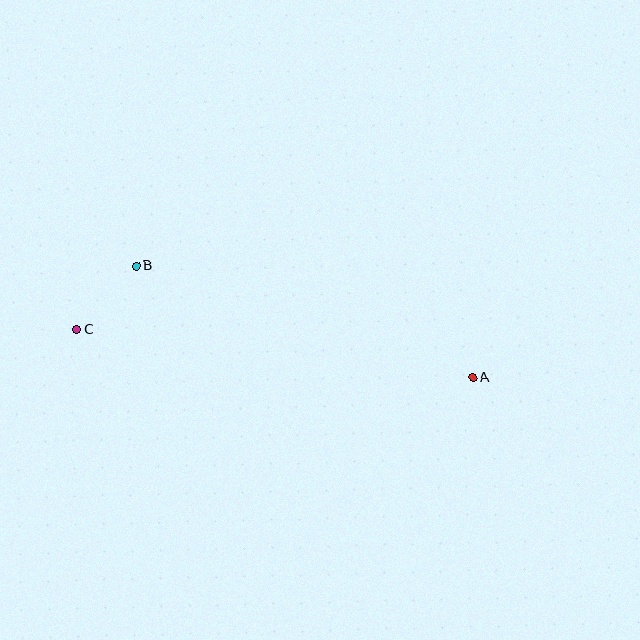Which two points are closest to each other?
Points B and C are closest to each other.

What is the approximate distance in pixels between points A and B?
The distance between A and B is approximately 355 pixels.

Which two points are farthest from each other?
Points A and C are farthest from each other.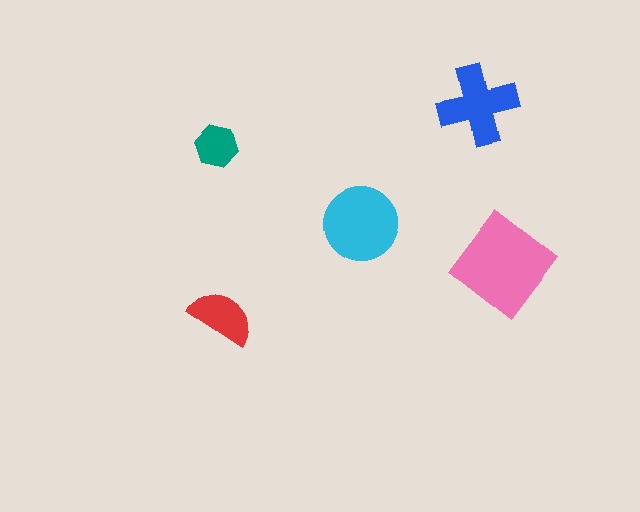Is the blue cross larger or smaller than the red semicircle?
Larger.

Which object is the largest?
The pink diamond.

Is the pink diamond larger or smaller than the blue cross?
Larger.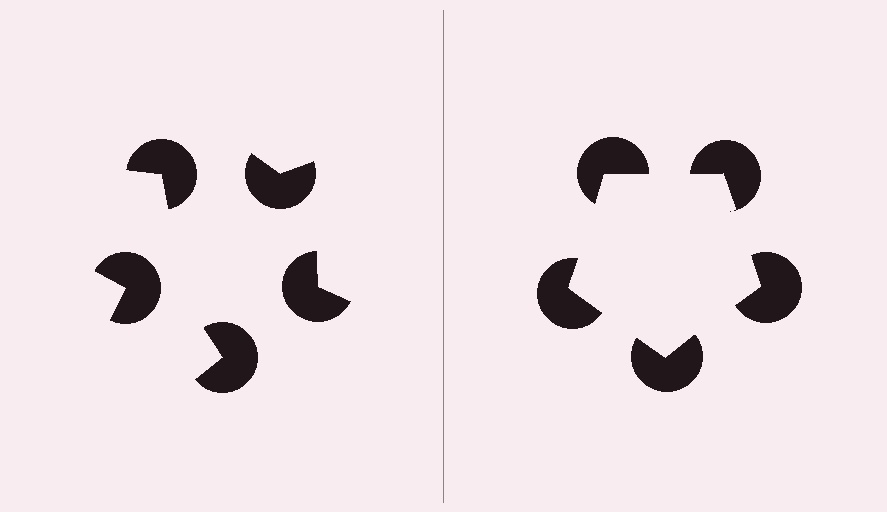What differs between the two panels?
The pac-man discs are positioned identically on both sides; only the wedge orientations differ. On the right they align to a pentagon; on the left they are misaligned.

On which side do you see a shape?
An illusory pentagon appears on the right side. On the left side the wedge cuts are rotated, so no coherent shape forms.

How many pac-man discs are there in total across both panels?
10 — 5 on each side.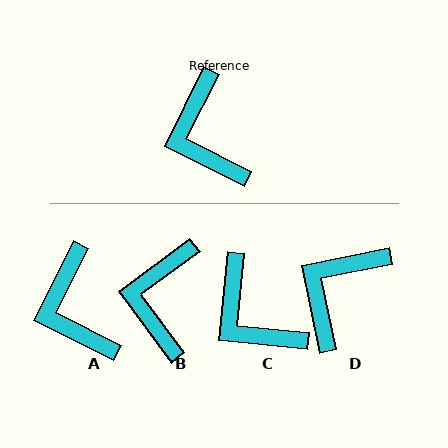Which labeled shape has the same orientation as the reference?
A.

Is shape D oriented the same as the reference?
No, it is off by about 52 degrees.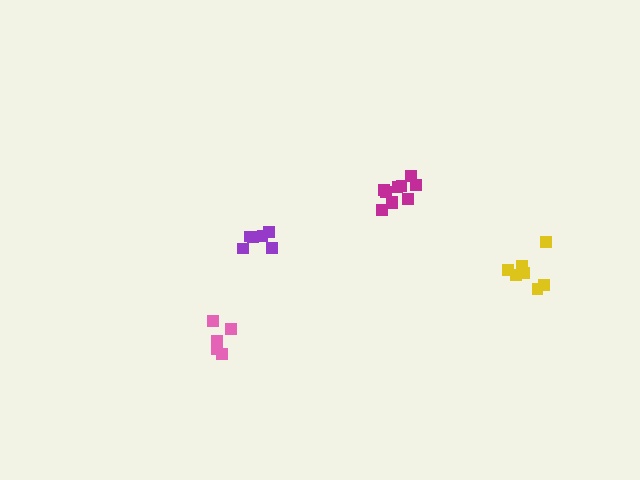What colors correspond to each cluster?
The clusters are colored: pink, yellow, magenta, purple.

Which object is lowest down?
The pink cluster is bottommost.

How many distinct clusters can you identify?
There are 4 distinct clusters.